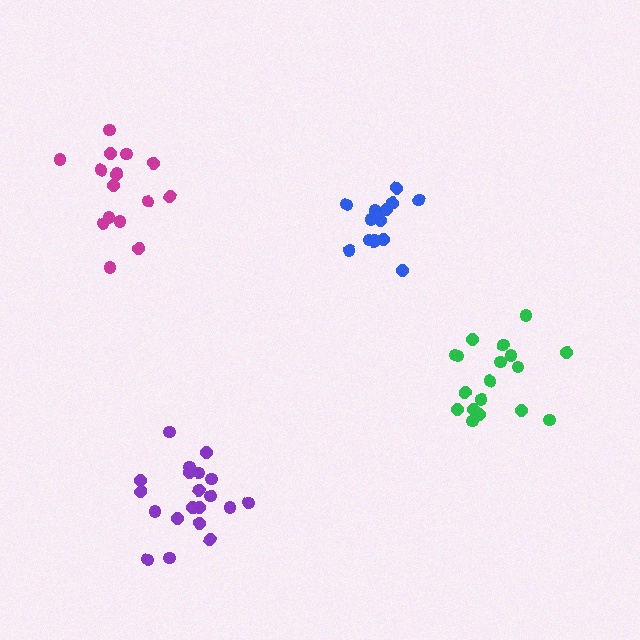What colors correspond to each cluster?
The clusters are colored: green, magenta, blue, purple.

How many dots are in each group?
Group 1: 18 dots, Group 2: 16 dots, Group 3: 15 dots, Group 4: 20 dots (69 total).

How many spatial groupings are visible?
There are 4 spatial groupings.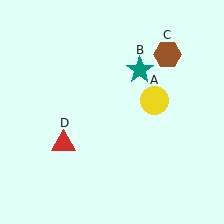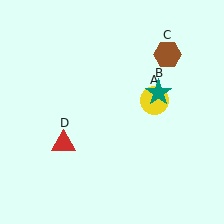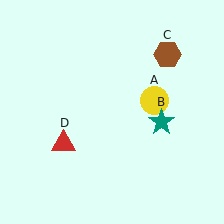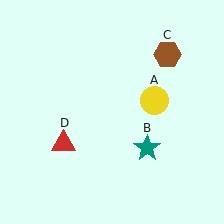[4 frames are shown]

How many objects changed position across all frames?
1 object changed position: teal star (object B).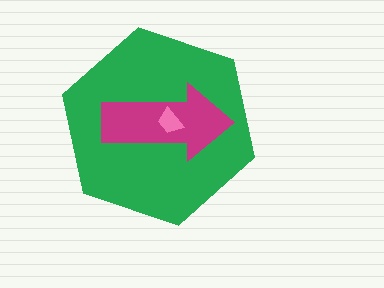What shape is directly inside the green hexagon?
The magenta arrow.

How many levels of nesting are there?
3.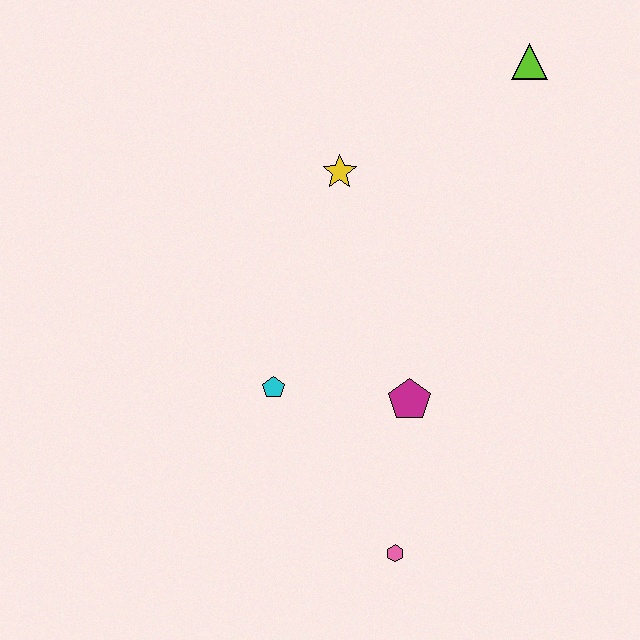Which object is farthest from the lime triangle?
The pink hexagon is farthest from the lime triangle.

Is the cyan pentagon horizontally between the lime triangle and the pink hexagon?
No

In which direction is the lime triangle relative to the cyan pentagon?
The lime triangle is above the cyan pentagon.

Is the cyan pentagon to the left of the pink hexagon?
Yes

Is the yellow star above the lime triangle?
No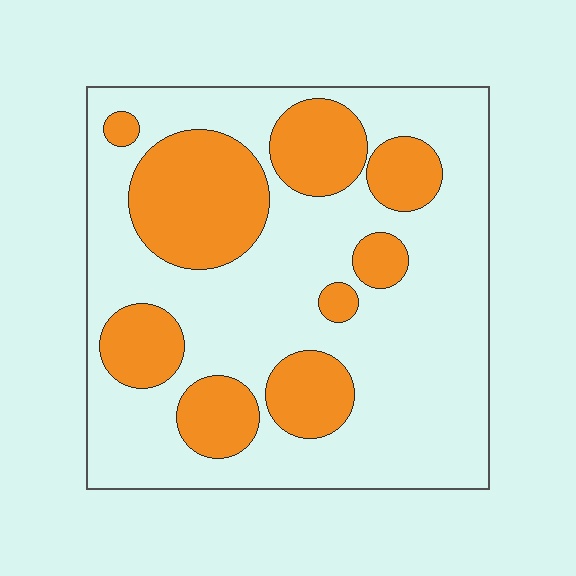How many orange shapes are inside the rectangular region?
9.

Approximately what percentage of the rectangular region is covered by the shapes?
Approximately 30%.